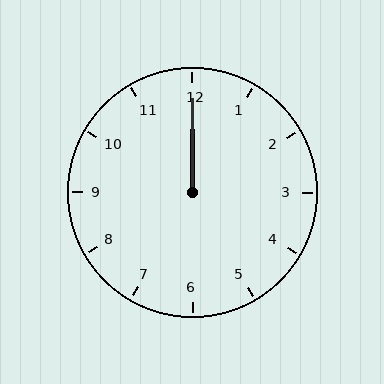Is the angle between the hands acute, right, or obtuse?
It is acute.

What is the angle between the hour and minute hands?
Approximately 0 degrees.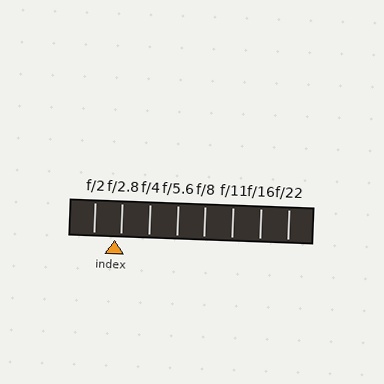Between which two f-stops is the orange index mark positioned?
The index mark is between f/2 and f/2.8.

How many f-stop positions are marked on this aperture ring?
There are 8 f-stop positions marked.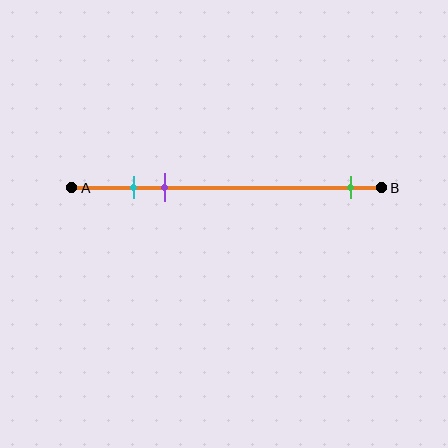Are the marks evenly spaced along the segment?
No, the marks are not evenly spaced.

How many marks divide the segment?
There are 3 marks dividing the segment.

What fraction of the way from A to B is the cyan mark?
The cyan mark is approximately 20% (0.2) of the way from A to B.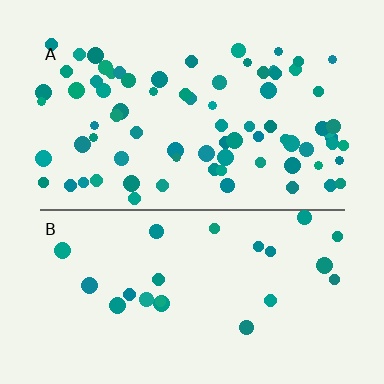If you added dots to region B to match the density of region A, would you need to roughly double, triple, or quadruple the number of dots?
Approximately triple.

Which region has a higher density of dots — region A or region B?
A (the top).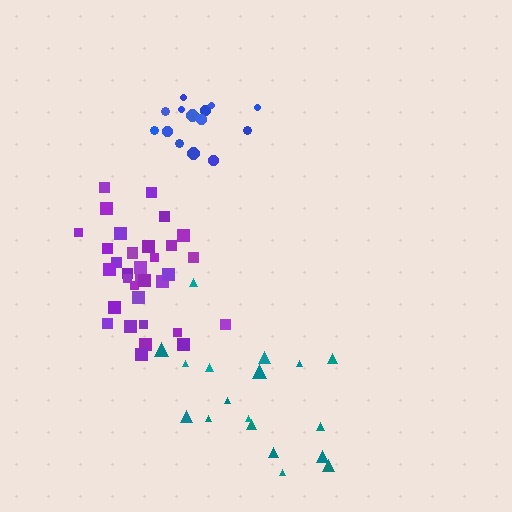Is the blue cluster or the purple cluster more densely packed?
Purple.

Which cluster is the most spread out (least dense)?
Teal.